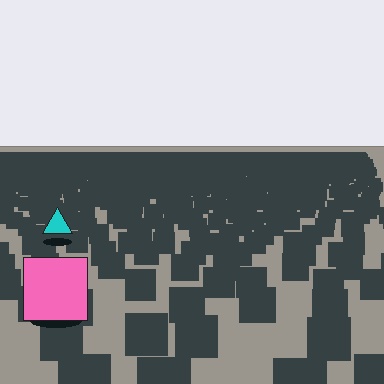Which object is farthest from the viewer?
The cyan triangle is farthest from the viewer. It appears smaller and the ground texture around it is denser.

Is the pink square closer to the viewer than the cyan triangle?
Yes. The pink square is closer — you can tell from the texture gradient: the ground texture is coarser near it.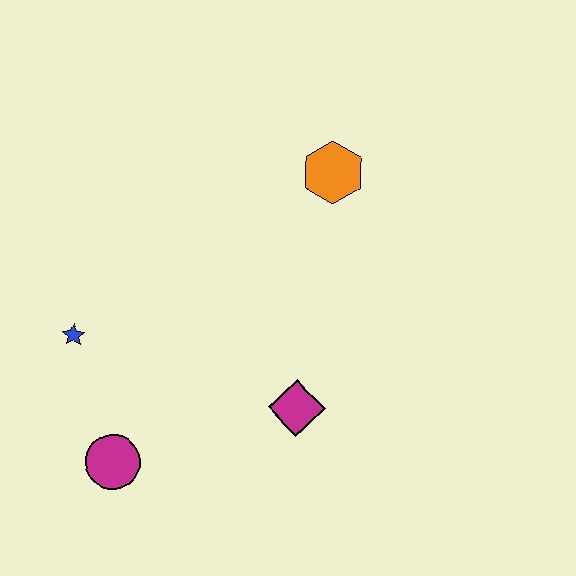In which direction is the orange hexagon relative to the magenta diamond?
The orange hexagon is above the magenta diamond.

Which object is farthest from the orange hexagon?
The magenta circle is farthest from the orange hexagon.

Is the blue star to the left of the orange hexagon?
Yes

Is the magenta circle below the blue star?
Yes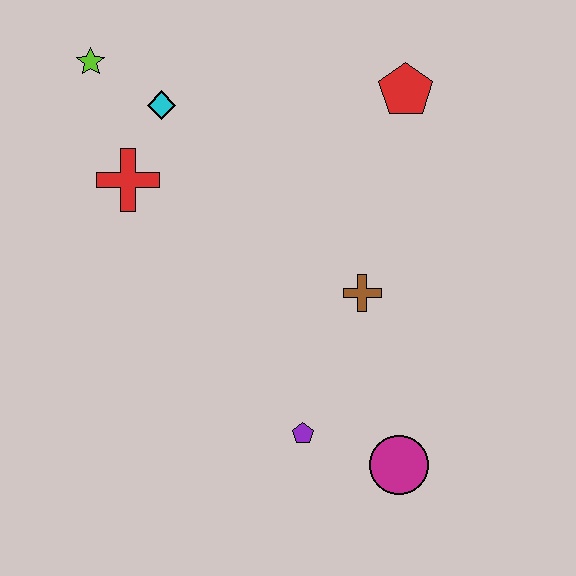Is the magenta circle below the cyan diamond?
Yes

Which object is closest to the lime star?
The cyan diamond is closest to the lime star.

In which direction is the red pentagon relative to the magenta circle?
The red pentagon is above the magenta circle.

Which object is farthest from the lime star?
The magenta circle is farthest from the lime star.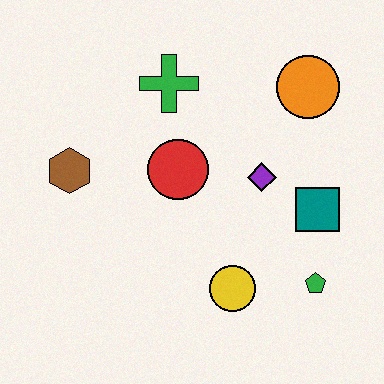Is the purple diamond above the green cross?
No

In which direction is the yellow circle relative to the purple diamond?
The yellow circle is below the purple diamond.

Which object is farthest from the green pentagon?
The brown hexagon is farthest from the green pentagon.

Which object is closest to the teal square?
The purple diamond is closest to the teal square.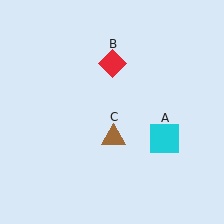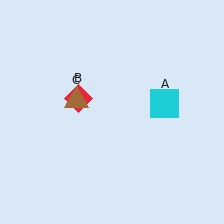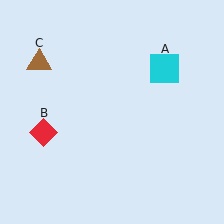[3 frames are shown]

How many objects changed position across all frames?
3 objects changed position: cyan square (object A), red diamond (object B), brown triangle (object C).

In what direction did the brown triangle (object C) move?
The brown triangle (object C) moved up and to the left.